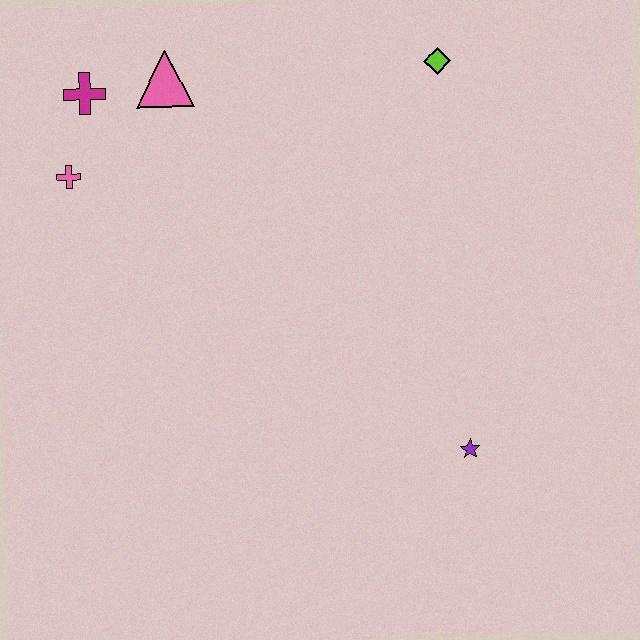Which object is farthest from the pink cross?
The purple star is farthest from the pink cross.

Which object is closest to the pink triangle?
The magenta cross is closest to the pink triangle.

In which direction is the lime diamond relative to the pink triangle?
The lime diamond is to the right of the pink triangle.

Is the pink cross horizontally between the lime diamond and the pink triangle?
No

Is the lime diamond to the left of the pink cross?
No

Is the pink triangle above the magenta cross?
Yes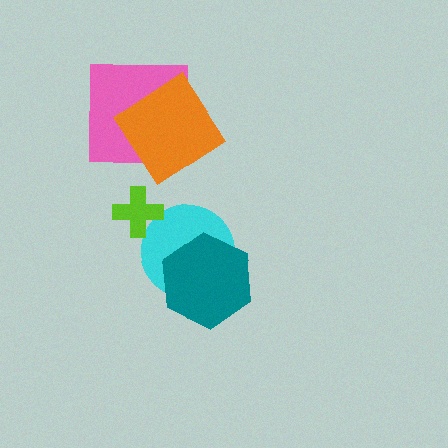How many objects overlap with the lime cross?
1 object overlaps with the lime cross.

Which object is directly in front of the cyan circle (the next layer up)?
The lime cross is directly in front of the cyan circle.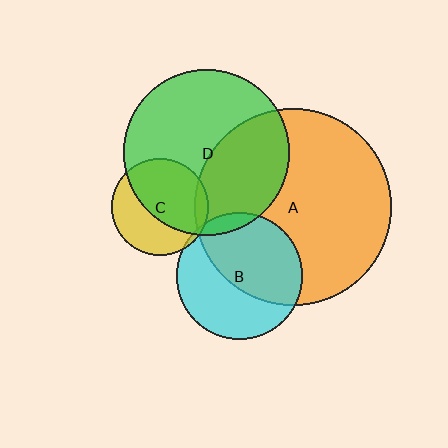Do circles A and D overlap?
Yes.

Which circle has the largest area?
Circle A (orange).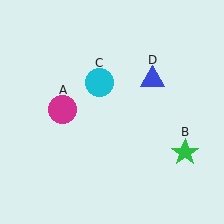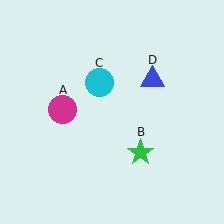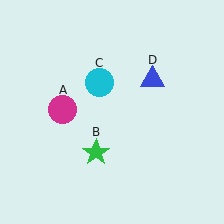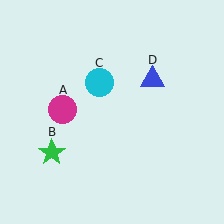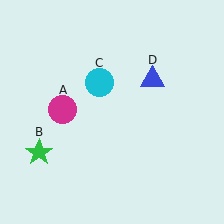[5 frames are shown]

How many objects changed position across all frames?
1 object changed position: green star (object B).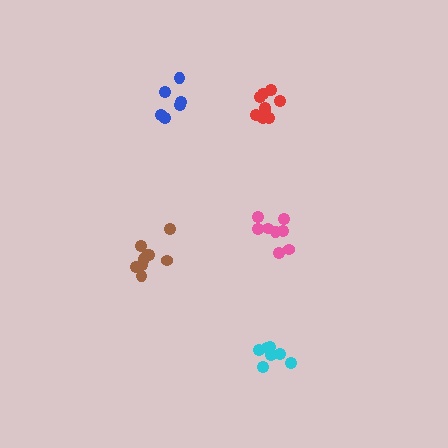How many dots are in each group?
Group 1: 6 dots, Group 2: 7 dots, Group 3: 8 dots, Group 4: 9 dots, Group 5: 9 dots (39 total).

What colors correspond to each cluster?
The clusters are colored: blue, cyan, pink, red, brown.